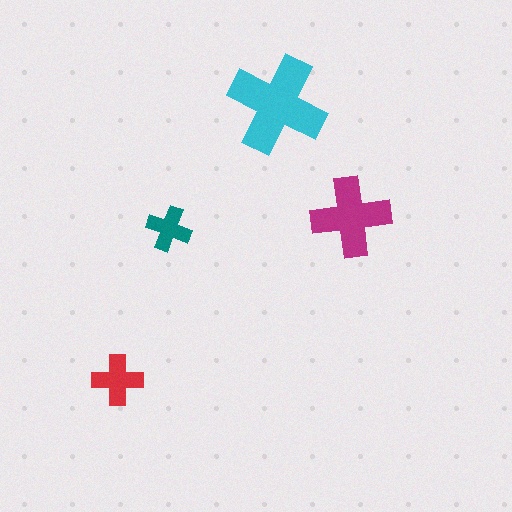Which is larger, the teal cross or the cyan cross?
The cyan one.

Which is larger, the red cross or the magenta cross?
The magenta one.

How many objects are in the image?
There are 4 objects in the image.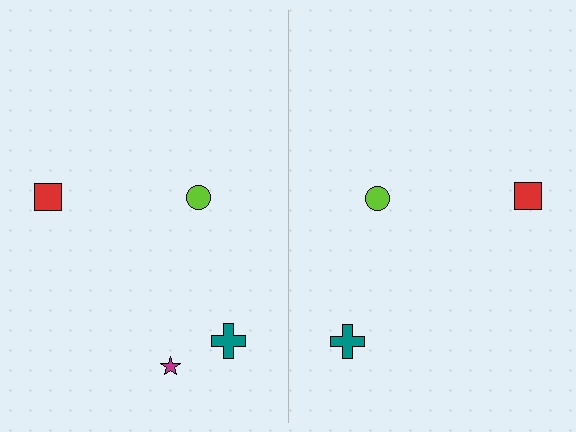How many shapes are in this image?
There are 7 shapes in this image.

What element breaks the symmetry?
A magenta star is missing from the right side.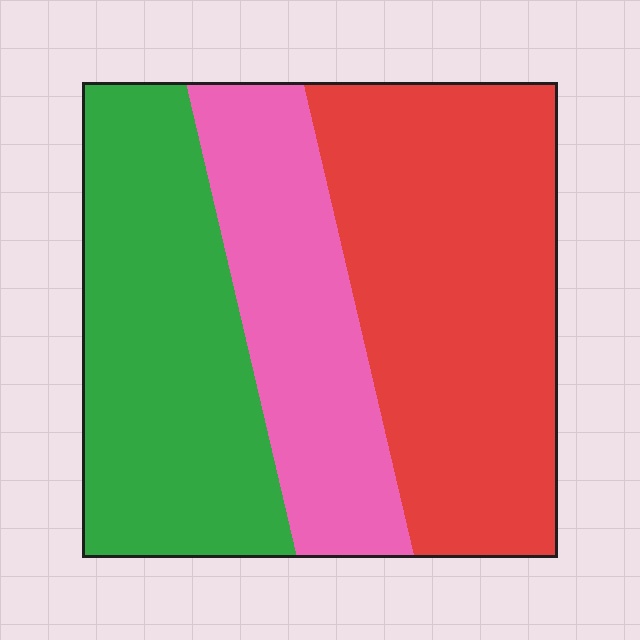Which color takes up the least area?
Pink, at roughly 25%.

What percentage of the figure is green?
Green takes up about one third (1/3) of the figure.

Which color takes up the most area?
Red, at roughly 40%.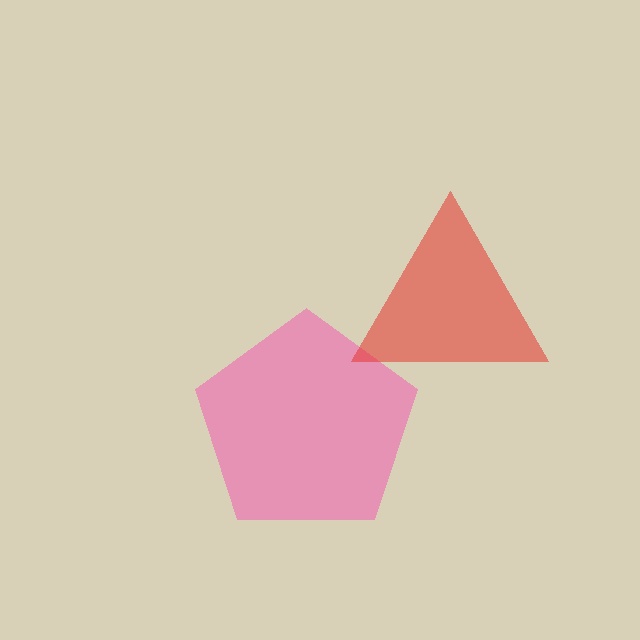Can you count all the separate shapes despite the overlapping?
Yes, there are 2 separate shapes.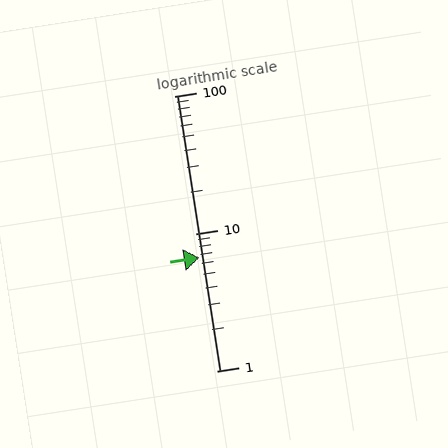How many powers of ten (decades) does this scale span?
The scale spans 2 decades, from 1 to 100.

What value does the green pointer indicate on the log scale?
The pointer indicates approximately 6.7.